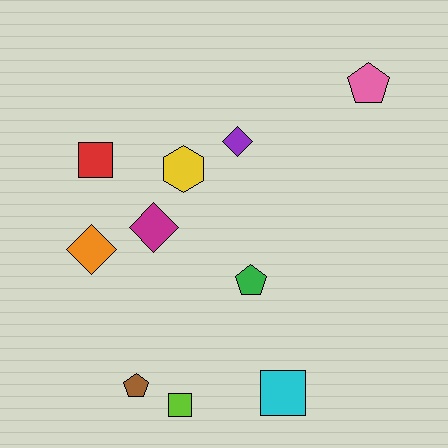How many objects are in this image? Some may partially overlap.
There are 10 objects.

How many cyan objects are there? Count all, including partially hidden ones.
There is 1 cyan object.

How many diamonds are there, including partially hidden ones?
There are 3 diamonds.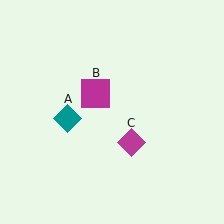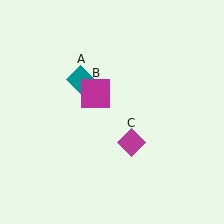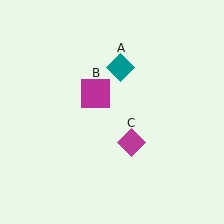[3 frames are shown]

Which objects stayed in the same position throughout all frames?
Magenta square (object B) and magenta diamond (object C) remained stationary.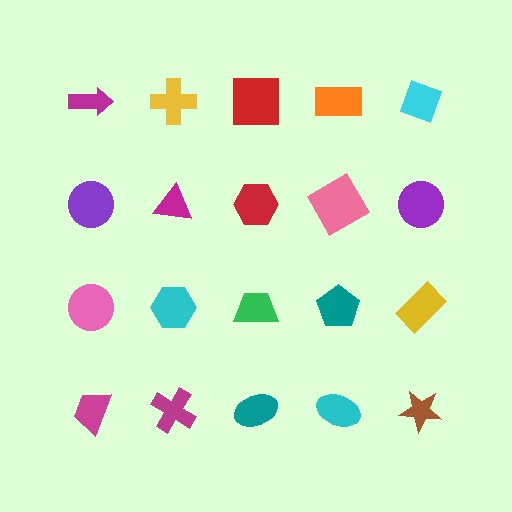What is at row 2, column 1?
A purple circle.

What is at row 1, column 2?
A yellow cross.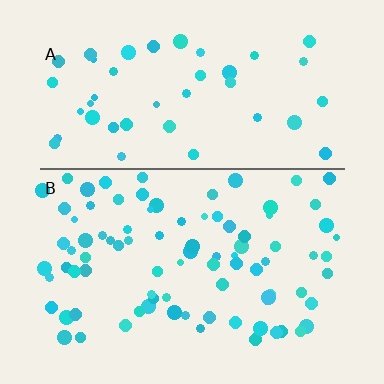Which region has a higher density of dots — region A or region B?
B (the bottom).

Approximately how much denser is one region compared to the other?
Approximately 2.0× — region B over region A.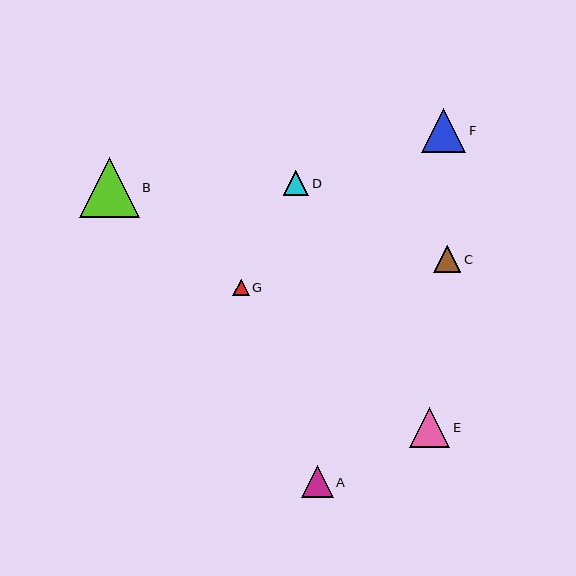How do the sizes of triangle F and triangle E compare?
Triangle F and triangle E are approximately the same size.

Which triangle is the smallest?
Triangle G is the smallest with a size of approximately 16 pixels.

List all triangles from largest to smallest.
From largest to smallest: B, F, E, A, C, D, G.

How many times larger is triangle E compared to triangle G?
Triangle E is approximately 2.4 times the size of triangle G.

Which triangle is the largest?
Triangle B is the largest with a size of approximately 60 pixels.